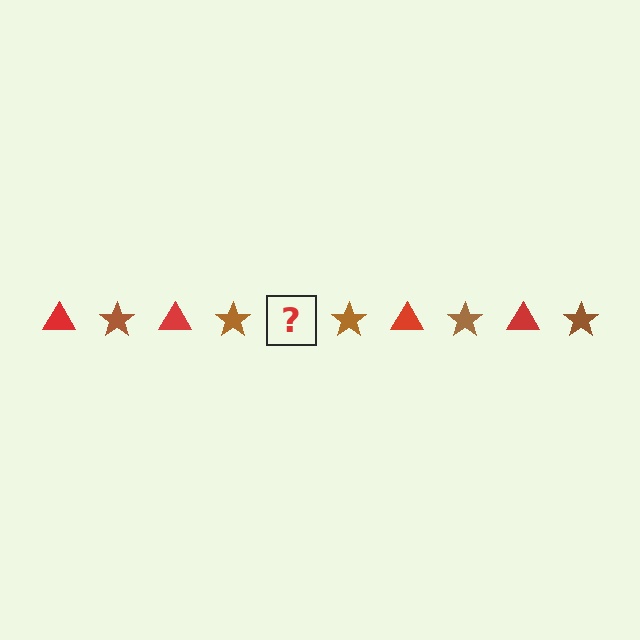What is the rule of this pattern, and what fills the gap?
The rule is that the pattern alternates between red triangle and brown star. The gap should be filled with a red triangle.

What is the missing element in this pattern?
The missing element is a red triangle.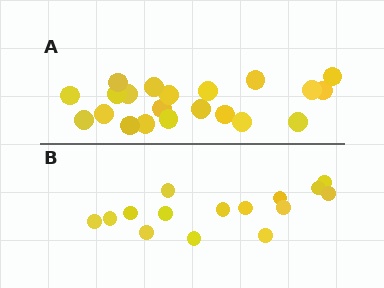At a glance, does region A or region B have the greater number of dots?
Region A (the top region) has more dots.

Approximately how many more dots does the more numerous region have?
Region A has about 6 more dots than region B.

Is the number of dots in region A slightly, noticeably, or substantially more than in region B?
Region A has noticeably more, but not dramatically so. The ratio is roughly 1.4 to 1.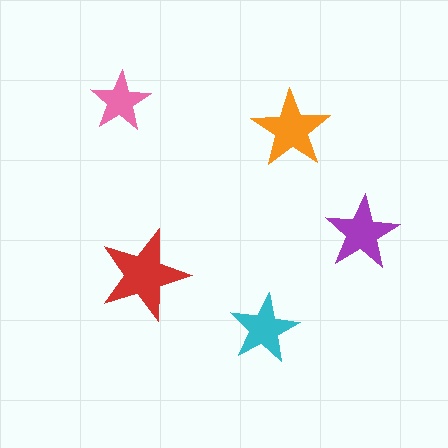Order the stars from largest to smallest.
the red one, the orange one, the purple one, the cyan one, the pink one.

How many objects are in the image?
There are 5 objects in the image.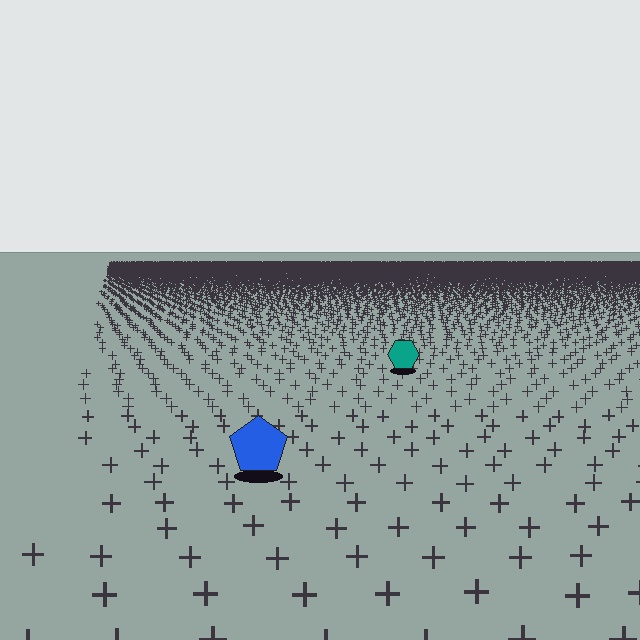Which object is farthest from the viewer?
The teal hexagon is farthest from the viewer. It appears smaller and the ground texture around it is denser.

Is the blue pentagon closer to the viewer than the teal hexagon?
Yes. The blue pentagon is closer — you can tell from the texture gradient: the ground texture is coarser near it.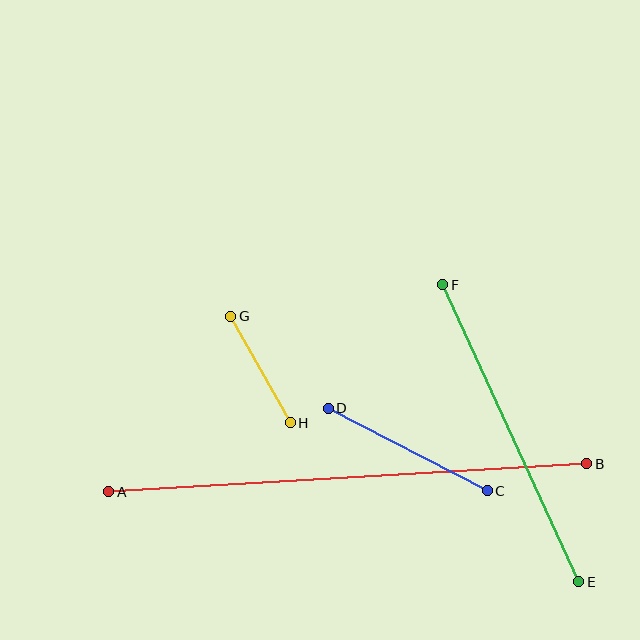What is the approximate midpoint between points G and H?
The midpoint is at approximately (261, 370) pixels.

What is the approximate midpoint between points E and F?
The midpoint is at approximately (511, 433) pixels.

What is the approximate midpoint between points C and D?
The midpoint is at approximately (408, 449) pixels.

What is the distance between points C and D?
The distance is approximately 179 pixels.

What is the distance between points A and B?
The distance is approximately 479 pixels.